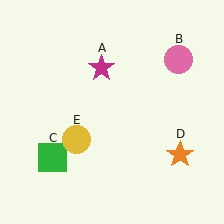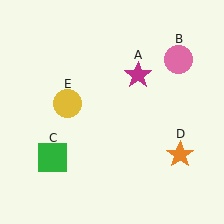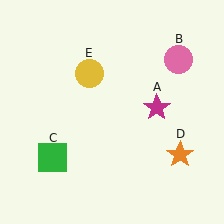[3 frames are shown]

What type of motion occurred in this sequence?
The magenta star (object A), yellow circle (object E) rotated clockwise around the center of the scene.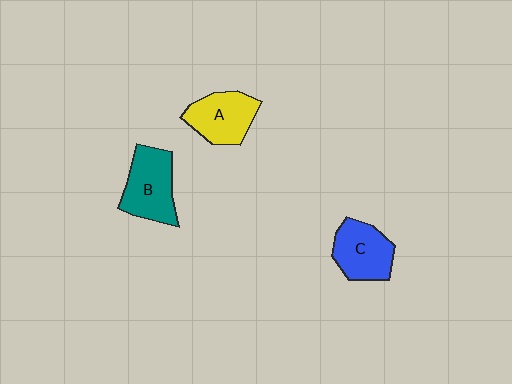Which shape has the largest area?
Shape B (teal).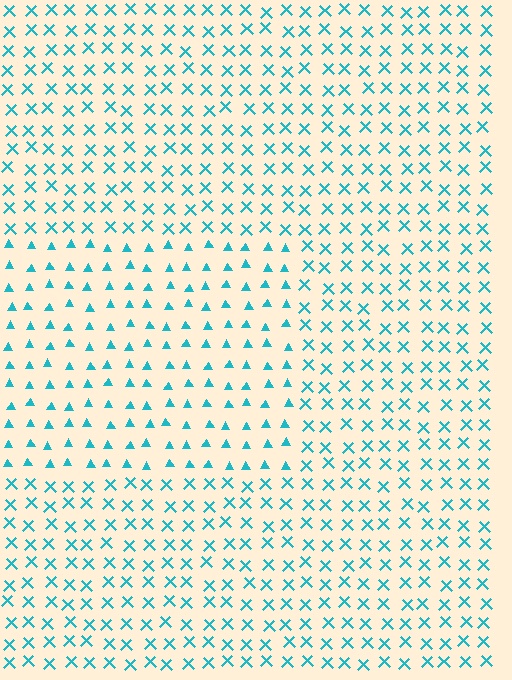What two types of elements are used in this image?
The image uses triangles inside the rectangle region and X marks outside it.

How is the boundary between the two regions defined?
The boundary is defined by a change in element shape: triangles inside vs. X marks outside. All elements share the same color and spacing.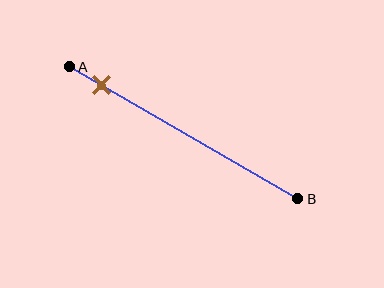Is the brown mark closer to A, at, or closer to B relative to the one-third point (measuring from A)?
The brown mark is closer to point A than the one-third point of segment AB.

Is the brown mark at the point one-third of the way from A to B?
No, the mark is at about 15% from A, not at the 33% one-third point.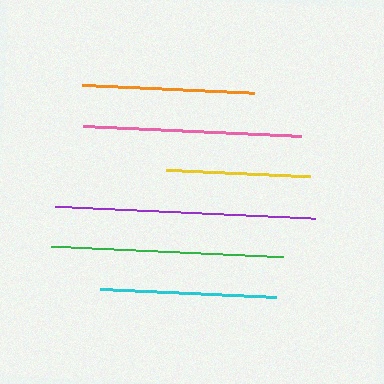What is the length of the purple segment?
The purple segment is approximately 260 pixels long.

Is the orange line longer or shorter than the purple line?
The purple line is longer than the orange line.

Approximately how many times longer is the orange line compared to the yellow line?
The orange line is approximately 1.2 times the length of the yellow line.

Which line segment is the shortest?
The yellow line is the shortest at approximately 144 pixels.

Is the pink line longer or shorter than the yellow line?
The pink line is longer than the yellow line.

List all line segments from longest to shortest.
From longest to shortest: purple, green, pink, cyan, orange, yellow.